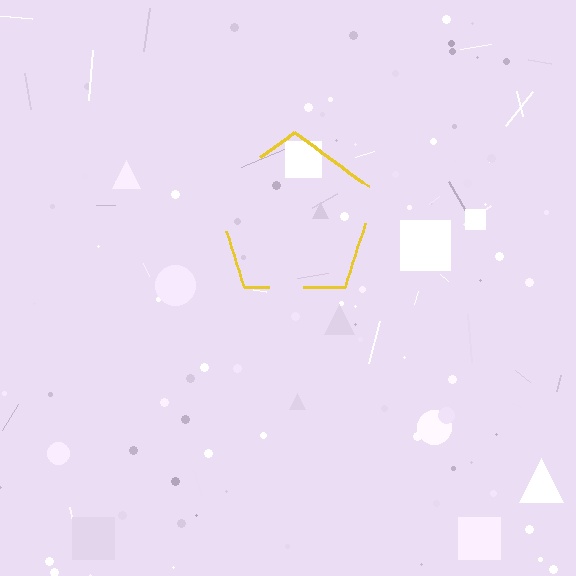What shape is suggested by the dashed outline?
The dashed outline suggests a pentagon.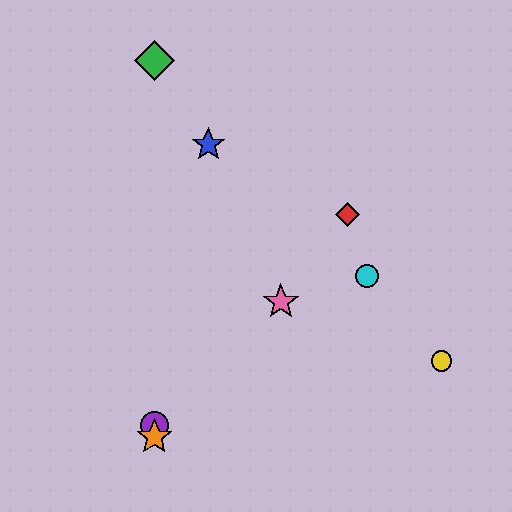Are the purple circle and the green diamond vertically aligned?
Yes, both are at x≈154.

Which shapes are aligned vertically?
The green diamond, the purple circle, the orange star are aligned vertically.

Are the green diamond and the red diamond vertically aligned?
No, the green diamond is at x≈154 and the red diamond is at x≈347.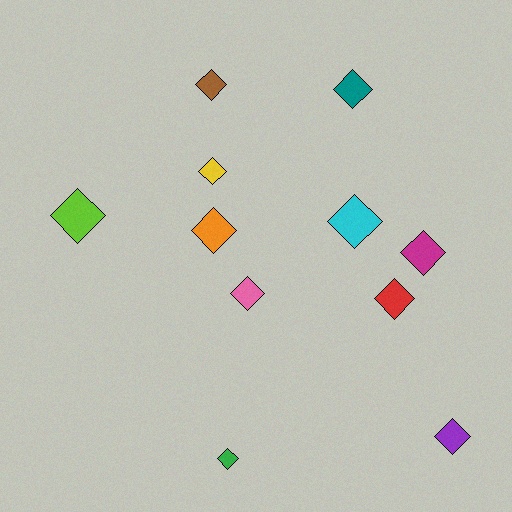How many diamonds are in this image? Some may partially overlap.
There are 11 diamonds.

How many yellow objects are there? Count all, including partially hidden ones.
There is 1 yellow object.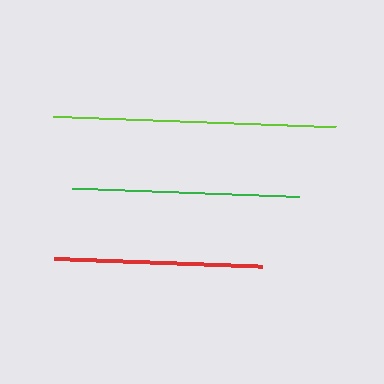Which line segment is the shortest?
The red line is the shortest at approximately 208 pixels.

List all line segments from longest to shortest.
From longest to shortest: lime, green, red.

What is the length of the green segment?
The green segment is approximately 227 pixels long.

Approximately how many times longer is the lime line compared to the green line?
The lime line is approximately 1.2 times the length of the green line.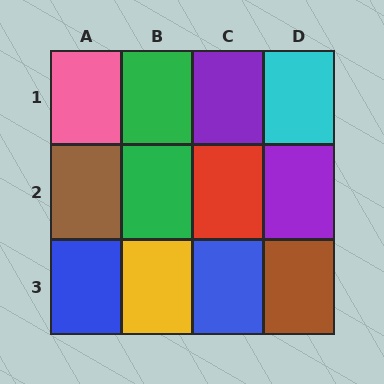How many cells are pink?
1 cell is pink.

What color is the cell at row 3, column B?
Yellow.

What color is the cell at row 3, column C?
Blue.